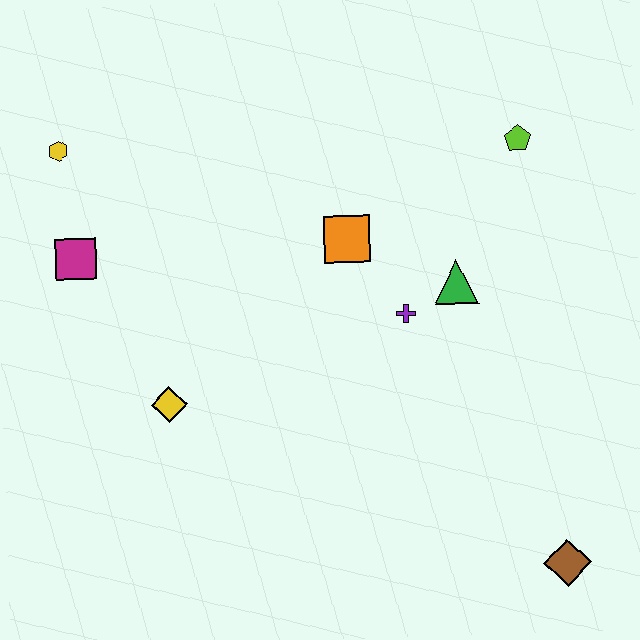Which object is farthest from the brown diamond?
The yellow hexagon is farthest from the brown diamond.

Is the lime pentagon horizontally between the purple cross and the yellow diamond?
No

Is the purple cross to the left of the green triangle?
Yes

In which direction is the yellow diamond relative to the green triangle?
The yellow diamond is to the left of the green triangle.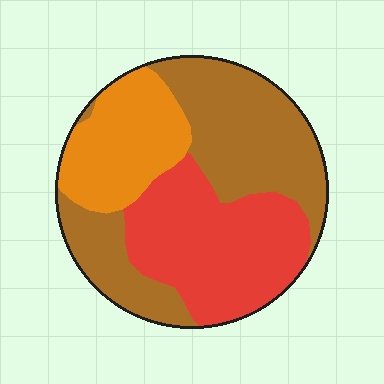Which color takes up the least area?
Orange, at roughly 20%.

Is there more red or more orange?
Red.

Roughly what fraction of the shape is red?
Red takes up between a quarter and a half of the shape.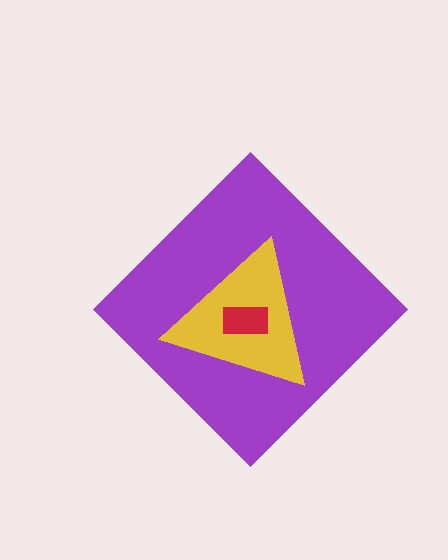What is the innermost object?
The red rectangle.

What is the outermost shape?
The purple diamond.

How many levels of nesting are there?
3.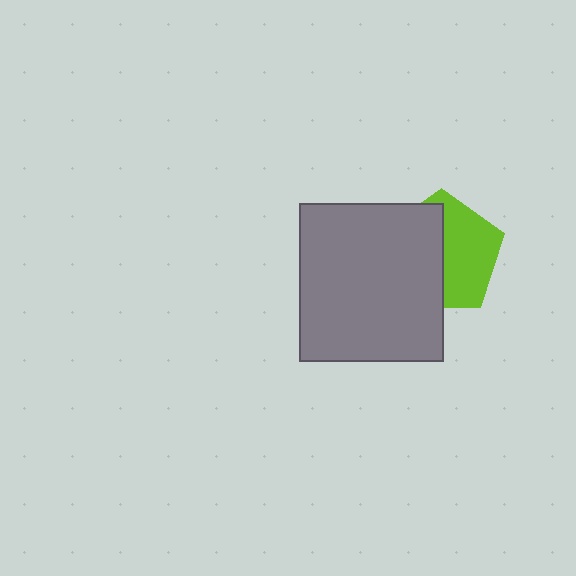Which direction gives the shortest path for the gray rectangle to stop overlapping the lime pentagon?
Moving left gives the shortest separation.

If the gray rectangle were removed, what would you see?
You would see the complete lime pentagon.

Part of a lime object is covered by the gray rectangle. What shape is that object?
It is a pentagon.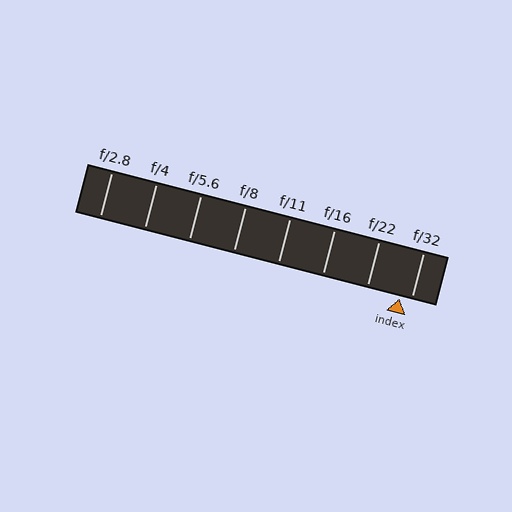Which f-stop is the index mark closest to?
The index mark is closest to f/32.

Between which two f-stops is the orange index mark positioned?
The index mark is between f/22 and f/32.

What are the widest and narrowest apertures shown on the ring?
The widest aperture shown is f/2.8 and the narrowest is f/32.